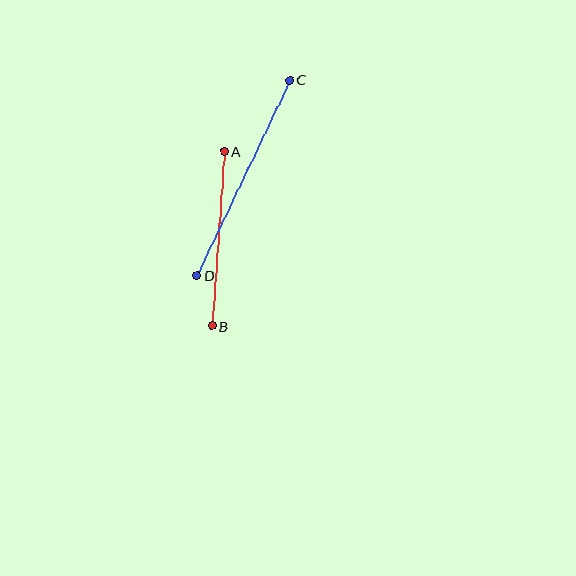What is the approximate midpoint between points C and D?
The midpoint is at approximately (243, 178) pixels.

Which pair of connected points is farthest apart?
Points C and D are farthest apart.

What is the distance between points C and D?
The distance is approximately 216 pixels.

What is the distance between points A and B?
The distance is approximately 175 pixels.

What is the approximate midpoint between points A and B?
The midpoint is at approximately (218, 239) pixels.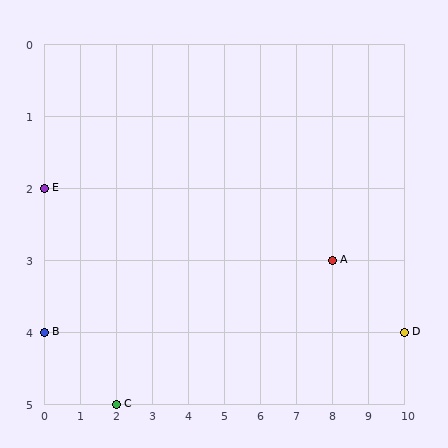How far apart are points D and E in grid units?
Points D and E are 10 columns and 2 rows apart (about 10.2 grid units diagonally).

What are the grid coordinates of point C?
Point C is at grid coordinates (2, 5).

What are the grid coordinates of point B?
Point B is at grid coordinates (0, 4).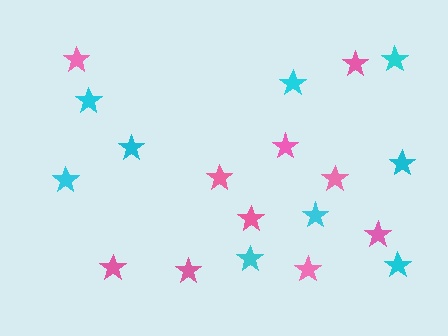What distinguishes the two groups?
There are 2 groups: one group of pink stars (10) and one group of cyan stars (9).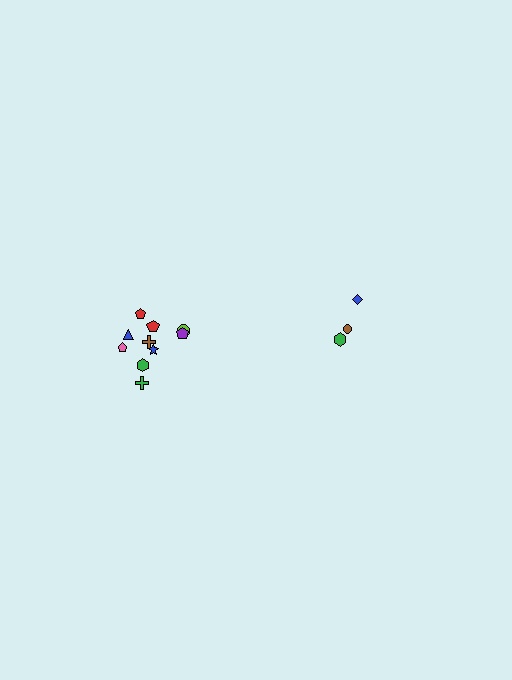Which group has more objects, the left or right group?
The left group.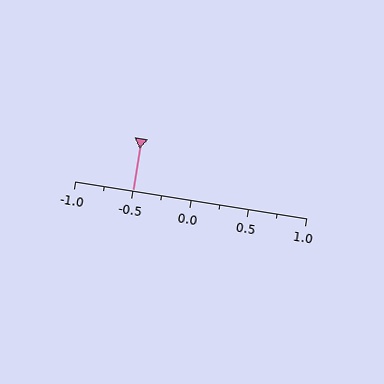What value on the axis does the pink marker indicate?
The marker indicates approximately -0.5.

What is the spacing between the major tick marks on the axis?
The major ticks are spaced 0.5 apart.